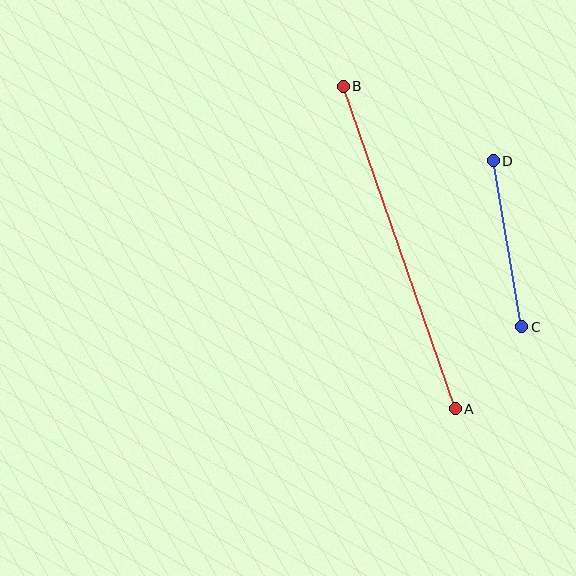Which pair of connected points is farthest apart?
Points A and B are farthest apart.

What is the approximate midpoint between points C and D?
The midpoint is at approximately (507, 244) pixels.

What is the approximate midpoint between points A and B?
The midpoint is at approximately (399, 248) pixels.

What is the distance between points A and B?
The distance is approximately 341 pixels.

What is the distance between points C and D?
The distance is approximately 169 pixels.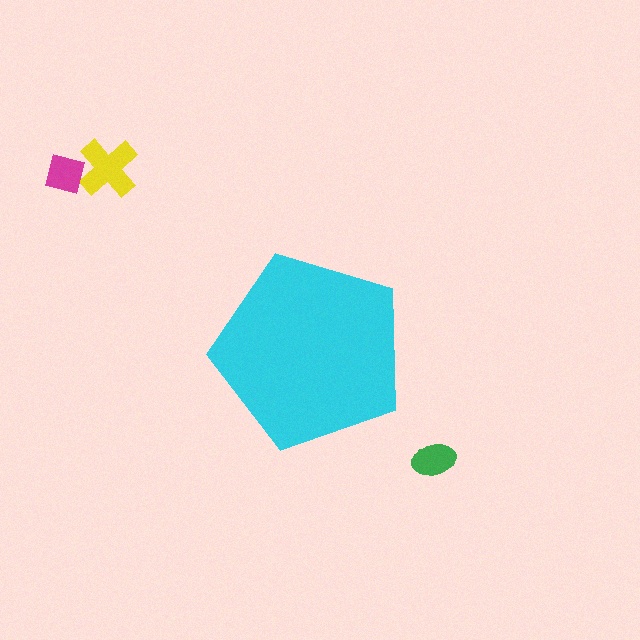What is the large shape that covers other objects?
A cyan pentagon.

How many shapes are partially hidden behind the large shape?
0 shapes are partially hidden.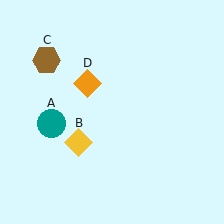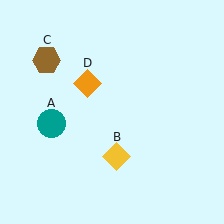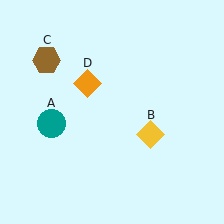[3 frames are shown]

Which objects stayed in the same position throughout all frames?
Teal circle (object A) and brown hexagon (object C) and orange diamond (object D) remained stationary.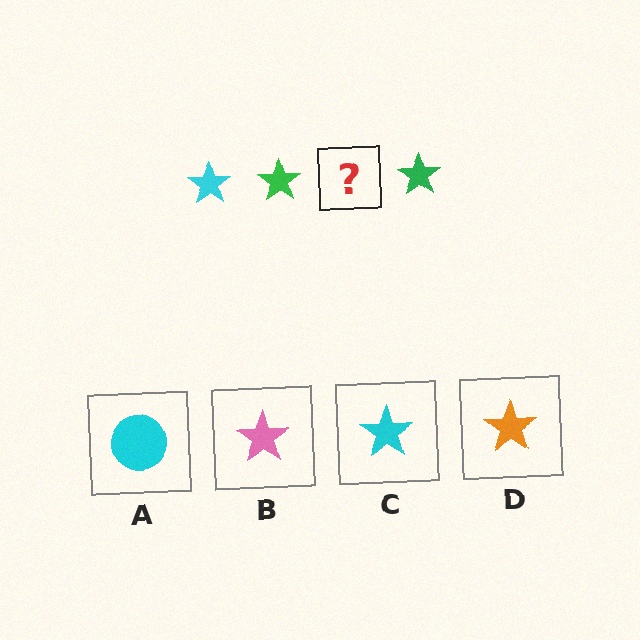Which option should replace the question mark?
Option C.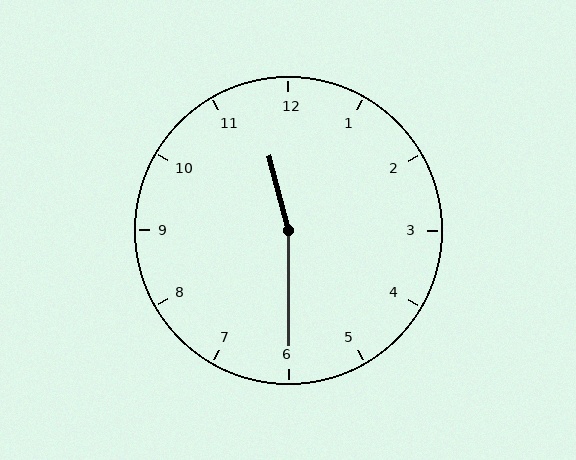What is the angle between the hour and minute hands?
Approximately 165 degrees.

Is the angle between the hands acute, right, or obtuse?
It is obtuse.